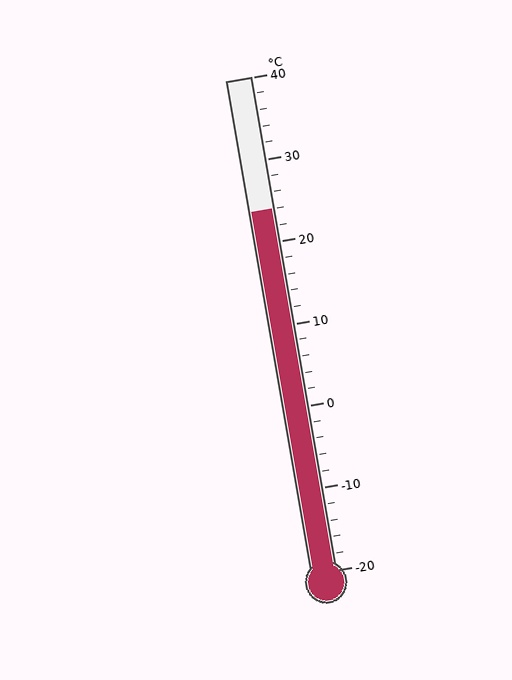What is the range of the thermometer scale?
The thermometer scale ranges from -20°C to 40°C.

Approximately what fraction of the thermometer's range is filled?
The thermometer is filled to approximately 75% of its range.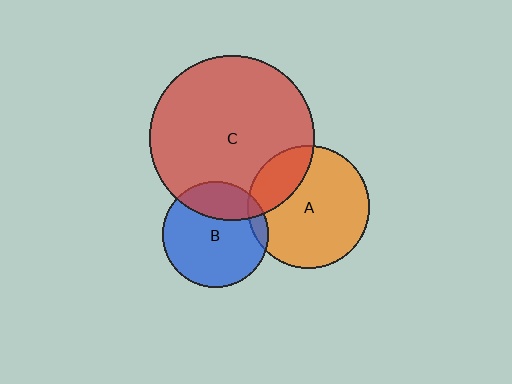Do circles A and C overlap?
Yes.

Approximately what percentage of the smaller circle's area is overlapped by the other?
Approximately 25%.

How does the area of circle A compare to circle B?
Approximately 1.3 times.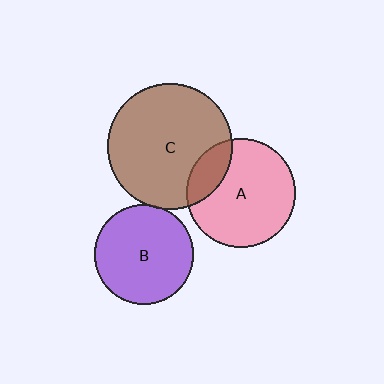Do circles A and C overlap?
Yes.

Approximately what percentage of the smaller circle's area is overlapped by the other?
Approximately 20%.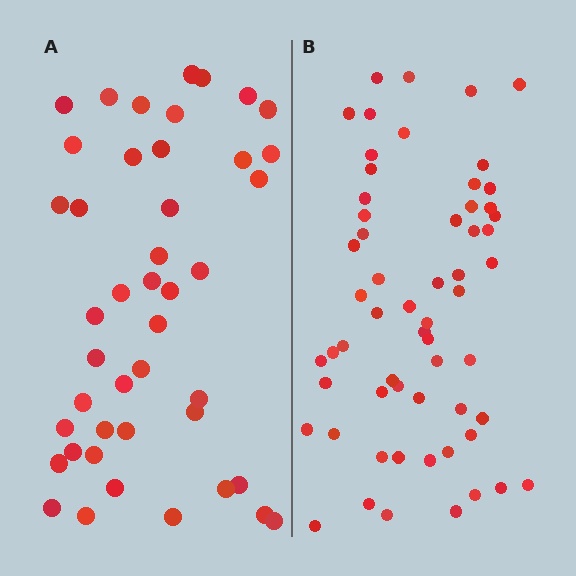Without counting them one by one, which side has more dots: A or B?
Region B (the right region) has more dots.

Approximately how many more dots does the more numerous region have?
Region B has approximately 15 more dots than region A.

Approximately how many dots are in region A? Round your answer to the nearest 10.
About 40 dots. (The exact count is 44, which rounds to 40.)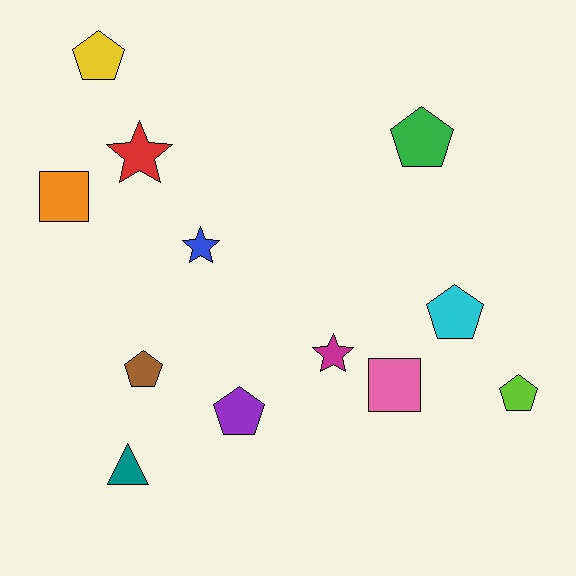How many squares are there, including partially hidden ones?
There are 2 squares.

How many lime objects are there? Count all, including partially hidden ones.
There is 1 lime object.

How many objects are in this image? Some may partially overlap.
There are 12 objects.